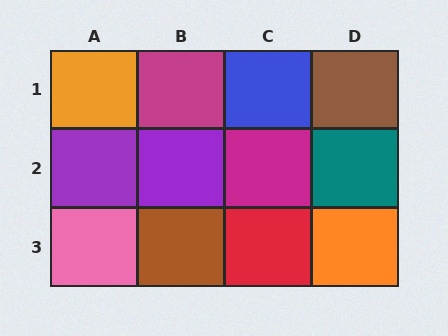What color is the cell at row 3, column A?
Pink.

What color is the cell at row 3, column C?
Red.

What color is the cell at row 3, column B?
Brown.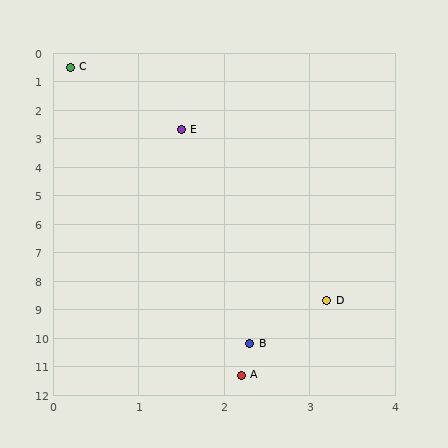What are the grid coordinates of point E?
Point E is at approximately (1.5, 2.7).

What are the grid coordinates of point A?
Point A is at approximately (2.2, 11.3).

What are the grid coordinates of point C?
Point C is at approximately (0.2, 0.5).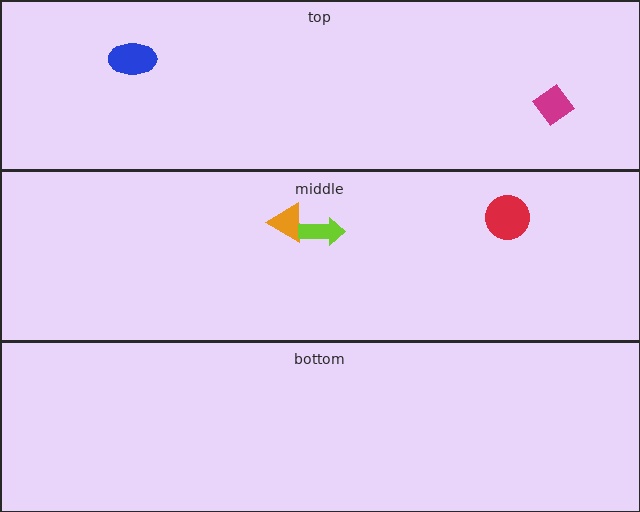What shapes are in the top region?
The magenta diamond, the blue ellipse.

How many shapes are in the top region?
2.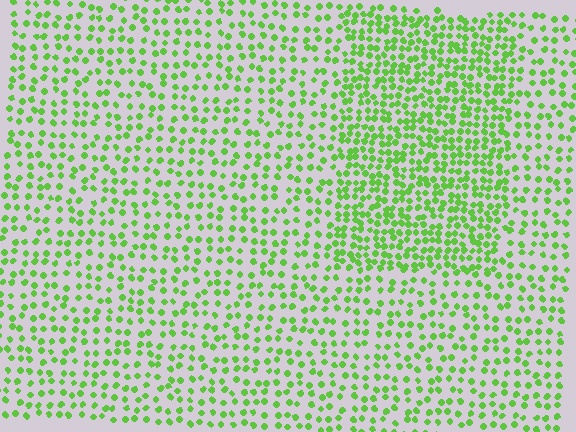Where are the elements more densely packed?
The elements are more densely packed inside the rectangle boundary.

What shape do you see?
I see a rectangle.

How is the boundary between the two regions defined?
The boundary is defined by a change in element density (approximately 1.8x ratio). All elements are the same color, size, and shape.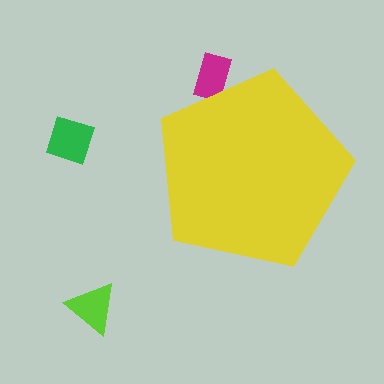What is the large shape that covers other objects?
A yellow pentagon.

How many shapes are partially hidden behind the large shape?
1 shape is partially hidden.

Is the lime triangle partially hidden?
No, the lime triangle is fully visible.